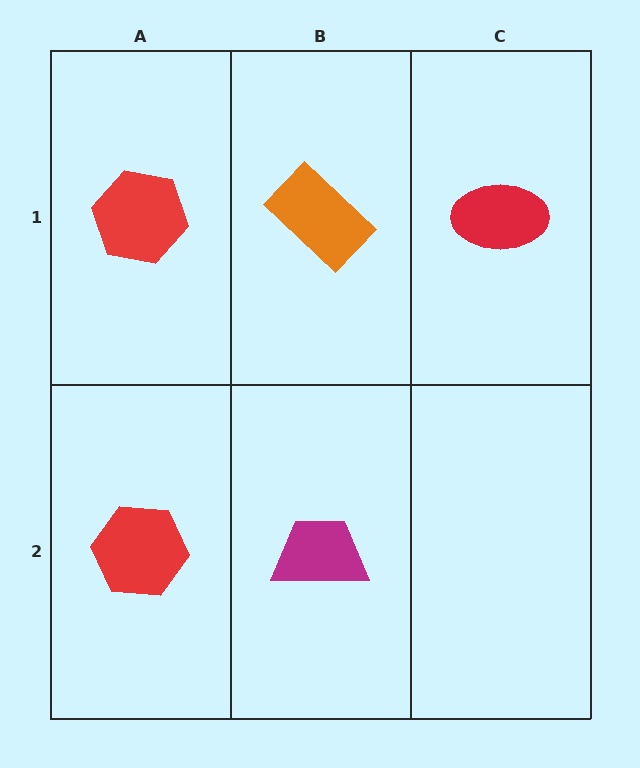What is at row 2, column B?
A magenta trapezoid.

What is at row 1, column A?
A red hexagon.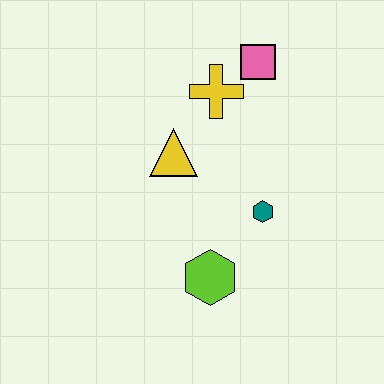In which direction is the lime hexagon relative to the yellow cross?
The lime hexagon is below the yellow cross.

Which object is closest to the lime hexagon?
The teal hexagon is closest to the lime hexagon.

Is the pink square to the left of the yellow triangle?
No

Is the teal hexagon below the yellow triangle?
Yes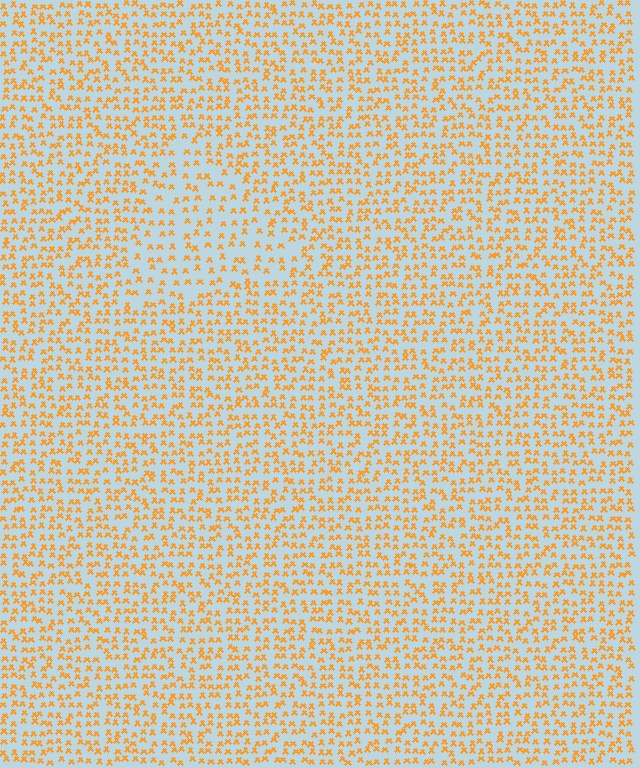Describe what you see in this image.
The image contains small orange elements arranged at two different densities. A triangle-shaped region is visible where the elements are less densely packed than the surrounding area.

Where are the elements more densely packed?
The elements are more densely packed outside the triangle boundary.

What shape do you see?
I see a triangle.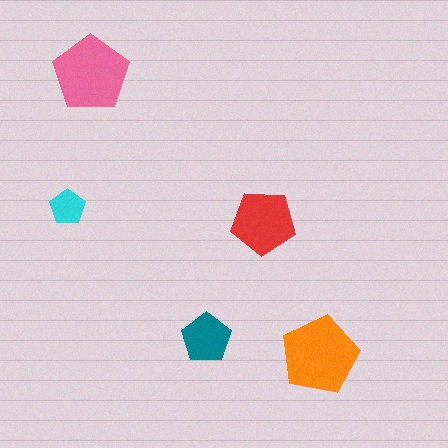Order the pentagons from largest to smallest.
the orange one, the pink one, the red one, the teal one, the cyan one.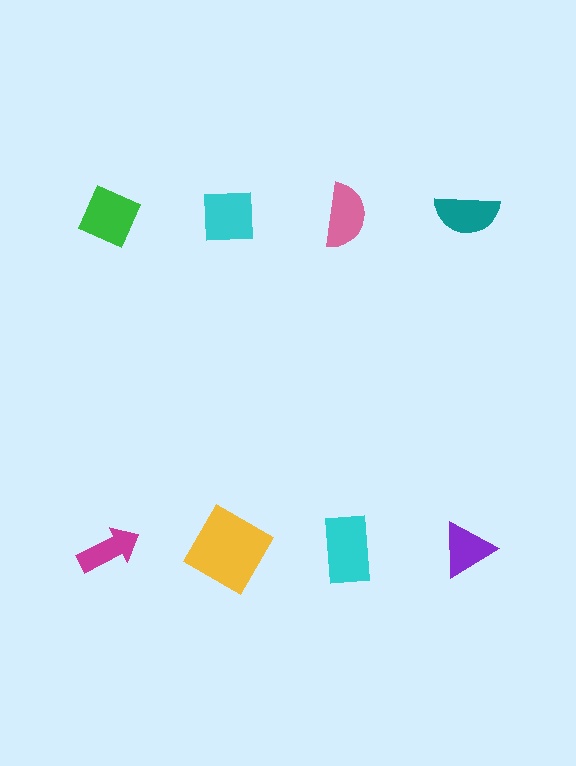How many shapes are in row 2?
4 shapes.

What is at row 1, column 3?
A pink semicircle.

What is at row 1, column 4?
A teal semicircle.